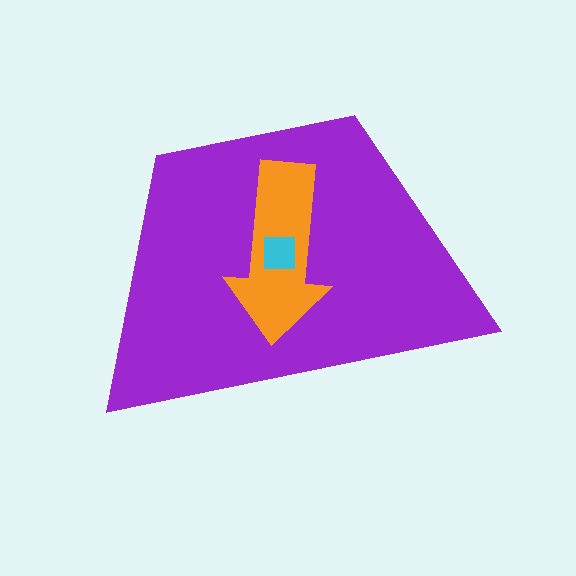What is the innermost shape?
The cyan square.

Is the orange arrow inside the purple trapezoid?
Yes.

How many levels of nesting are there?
3.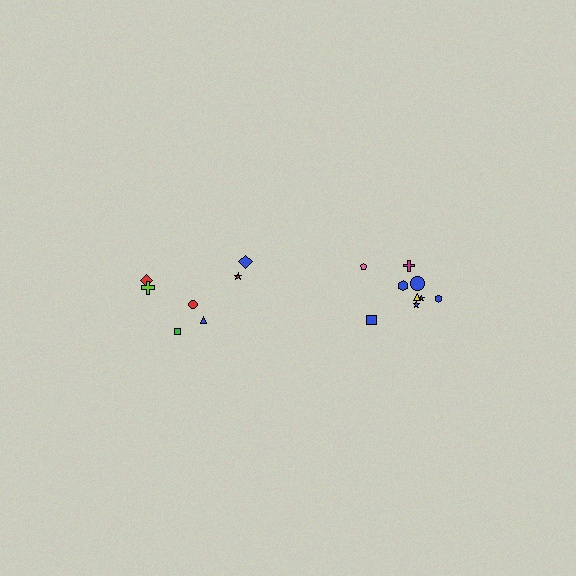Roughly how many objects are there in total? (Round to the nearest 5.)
Roughly 15 objects in total.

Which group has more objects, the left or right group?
The right group.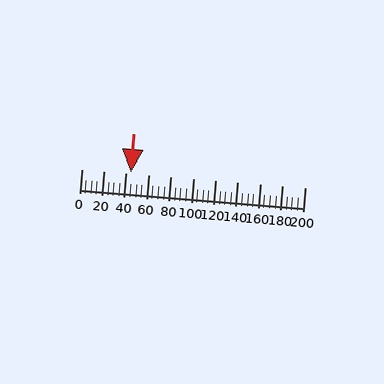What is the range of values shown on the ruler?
The ruler shows values from 0 to 200.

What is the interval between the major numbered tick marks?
The major tick marks are spaced 20 units apart.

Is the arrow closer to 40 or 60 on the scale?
The arrow is closer to 40.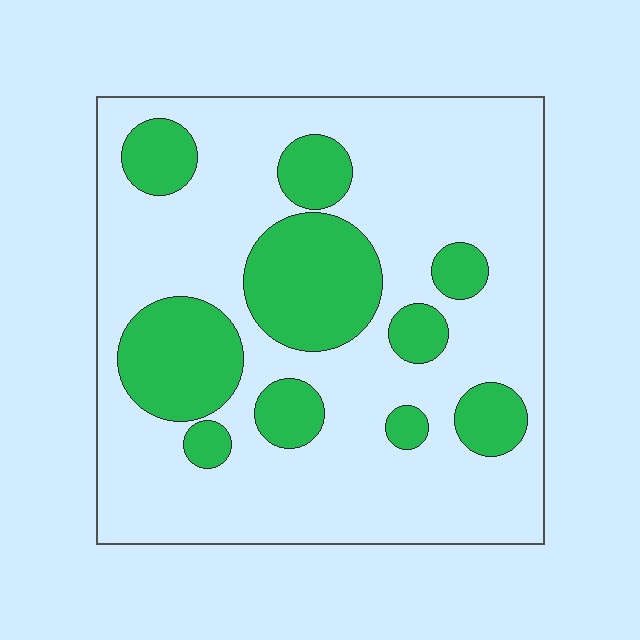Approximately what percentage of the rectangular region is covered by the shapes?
Approximately 25%.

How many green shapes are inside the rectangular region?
10.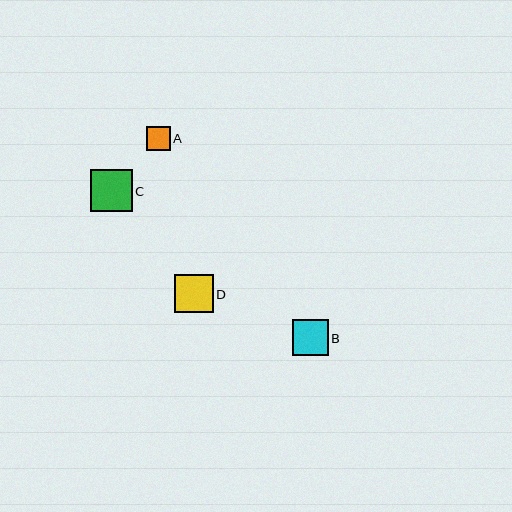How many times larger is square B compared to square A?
Square B is approximately 1.5 times the size of square A.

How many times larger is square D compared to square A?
Square D is approximately 1.6 times the size of square A.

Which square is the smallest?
Square A is the smallest with a size of approximately 24 pixels.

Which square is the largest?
Square C is the largest with a size of approximately 42 pixels.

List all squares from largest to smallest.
From largest to smallest: C, D, B, A.